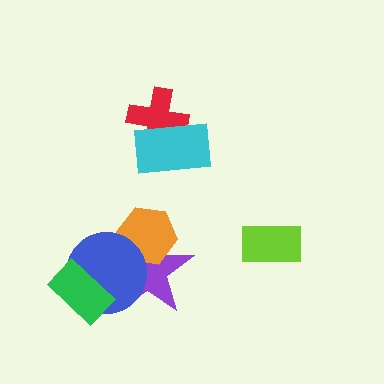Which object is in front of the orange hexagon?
The blue circle is in front of the orange hexagon.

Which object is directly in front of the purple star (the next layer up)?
The orange hexagon is directly in front of the purple star.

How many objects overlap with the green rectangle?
2 objects overlap with the green rectangle.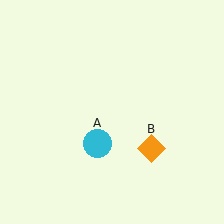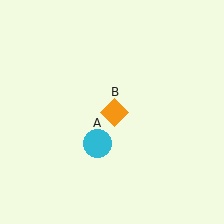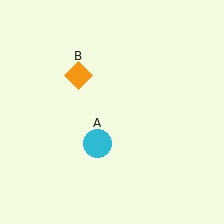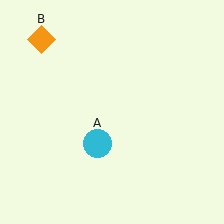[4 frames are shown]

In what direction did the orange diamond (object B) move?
The orange diamond (object B) moved up and to the left.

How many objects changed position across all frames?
1 object changed position: orange diamond (object B).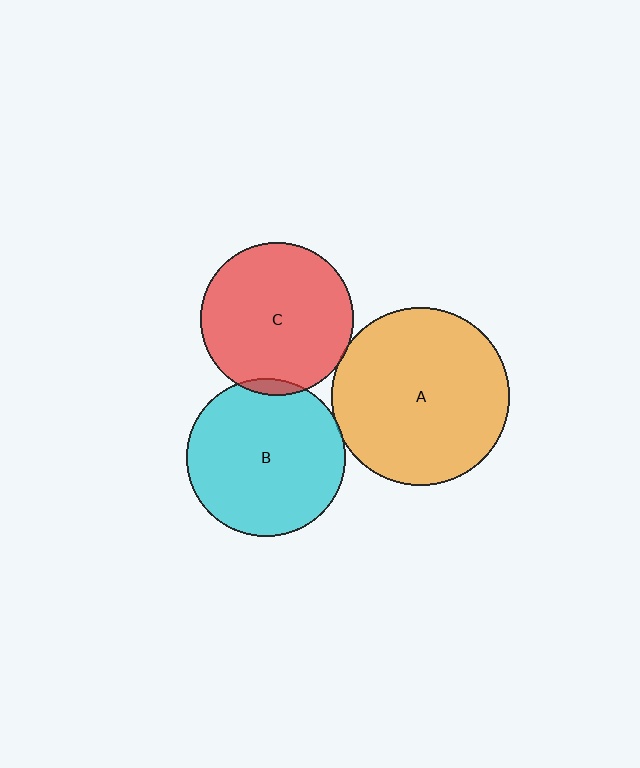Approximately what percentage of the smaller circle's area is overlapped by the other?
Approximately 5%.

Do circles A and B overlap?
Yes.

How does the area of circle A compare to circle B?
Approximately 1.3 times.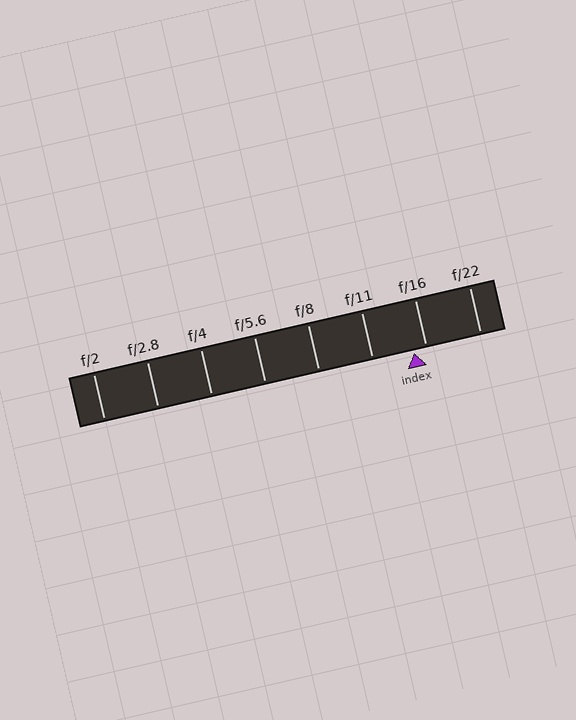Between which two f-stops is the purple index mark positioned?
The index mark is between f/11 and f/16.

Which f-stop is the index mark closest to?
The index mark is closest to f/16.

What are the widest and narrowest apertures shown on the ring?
The widest aperture shown is f/2 and the narrowest is f/22.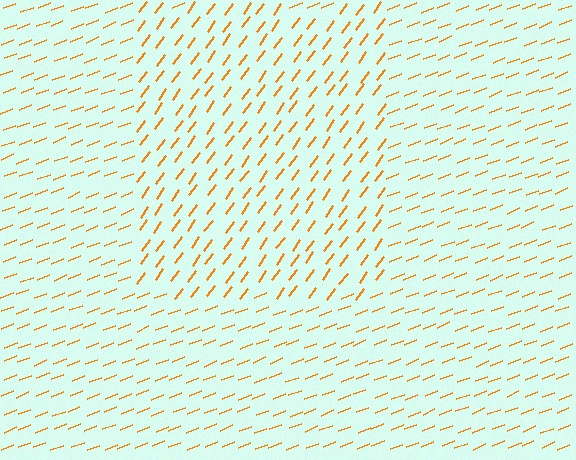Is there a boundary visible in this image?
Yes, there is a texture boundary formed by a change in line orientation.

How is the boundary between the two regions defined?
The boundary is defined purely by a change in line orientation (approximately 32 degrees difference). All lines are the same color and thickness.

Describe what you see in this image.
The image is filled with small orange line segments. A rectangle region in the image has lines oriented differently from the surrounding lines, creating a visible texture boundary.